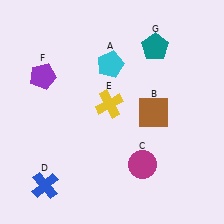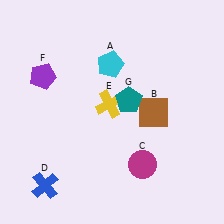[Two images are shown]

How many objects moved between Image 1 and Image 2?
1 object moved between the two images.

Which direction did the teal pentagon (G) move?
The teal pentagon (G) moved down.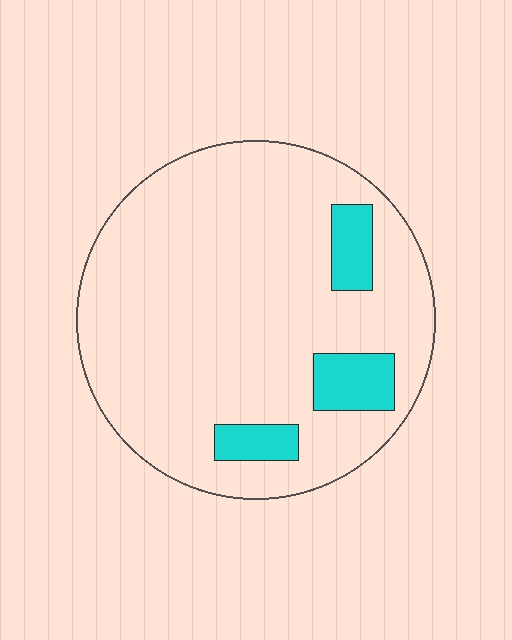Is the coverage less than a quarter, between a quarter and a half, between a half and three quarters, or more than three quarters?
Less than a quarter.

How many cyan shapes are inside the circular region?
3.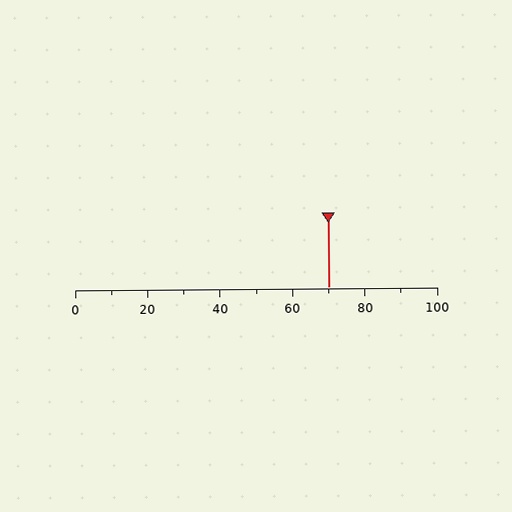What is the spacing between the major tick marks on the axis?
The major ticks are spaced 20 apart.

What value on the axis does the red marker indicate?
The marker indicates approximately 70.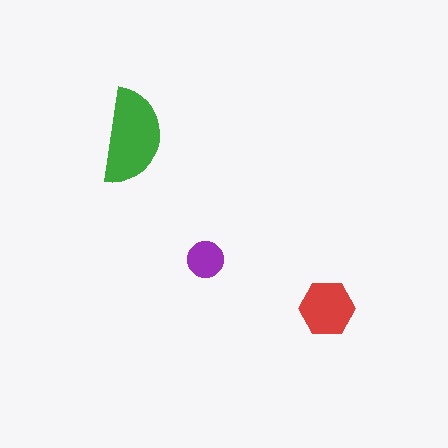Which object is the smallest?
The purple circle.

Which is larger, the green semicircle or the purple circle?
The green semicircle.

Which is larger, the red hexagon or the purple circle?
The red hexagon.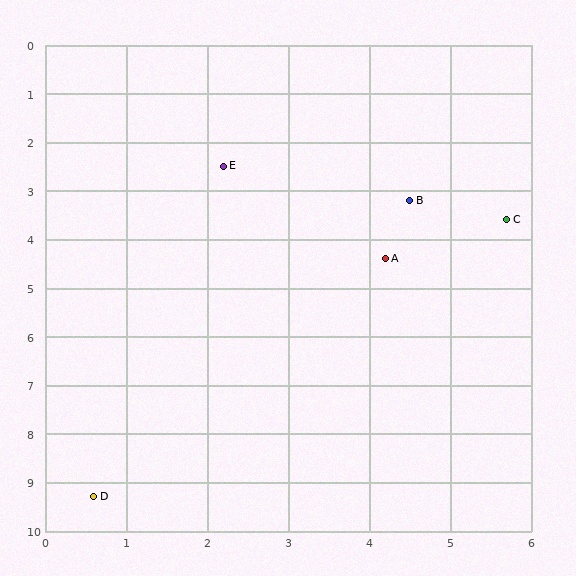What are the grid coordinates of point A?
Point A is at approximately (4.2, 4.4).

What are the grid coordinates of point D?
Point D is at approximately (0.6, 9.3).